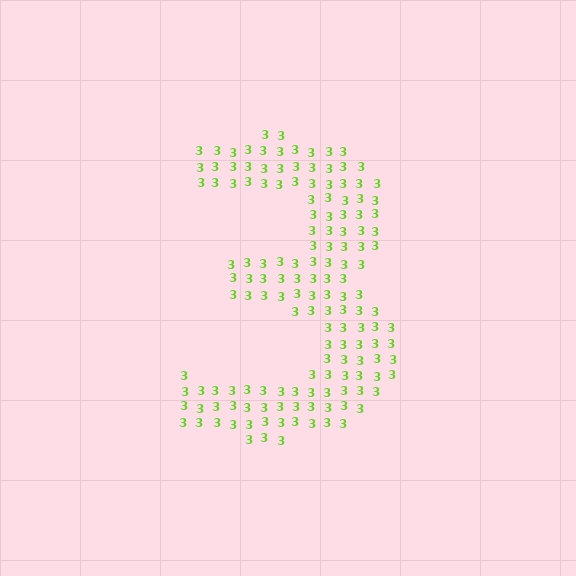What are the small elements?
The small elements are digit 3's.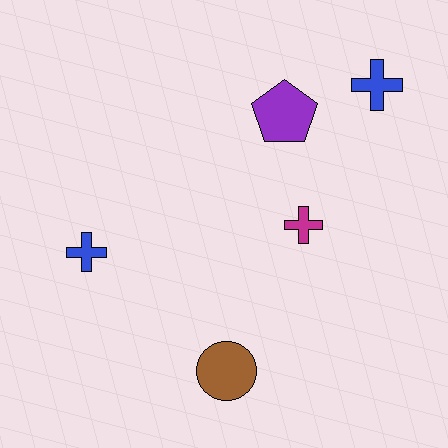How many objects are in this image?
There are 5 objects.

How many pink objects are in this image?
There are no pink objects.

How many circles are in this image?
There is 1 circle.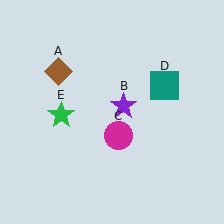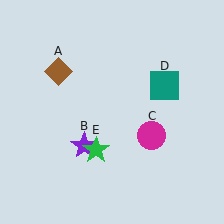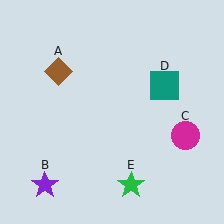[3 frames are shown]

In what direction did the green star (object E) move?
The green star (object E) moved down and to the right.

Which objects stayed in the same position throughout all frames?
Brown diamond (object A) and teal square (object D) remained stationary.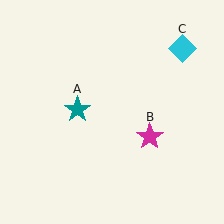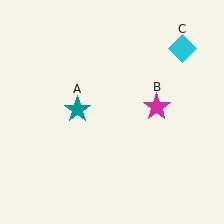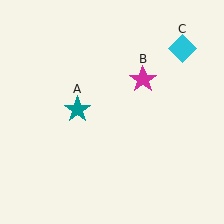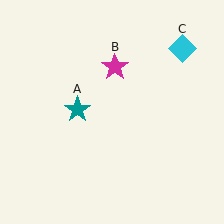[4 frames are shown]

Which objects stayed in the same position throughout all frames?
Teal star (object A) and cyan diamond (object C) remained stationary.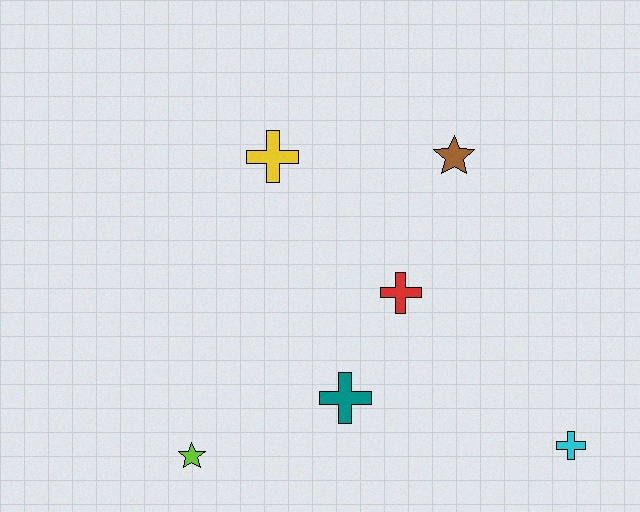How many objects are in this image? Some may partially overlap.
There are 6 objects.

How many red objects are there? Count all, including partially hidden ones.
There is 1 red object.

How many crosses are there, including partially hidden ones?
There are 4 crosses.